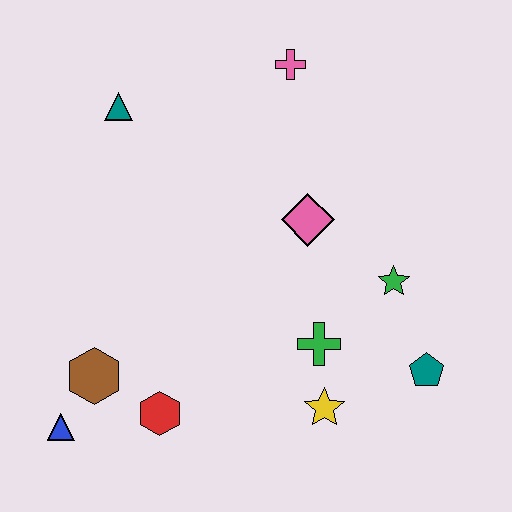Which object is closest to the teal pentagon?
The green star is closest to the teal pentagon.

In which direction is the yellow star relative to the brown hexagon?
The yellow star is to the right of the brown hexagon.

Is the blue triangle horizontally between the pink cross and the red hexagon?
No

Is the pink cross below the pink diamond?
No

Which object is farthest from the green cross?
The teal triangle is farthest from the green cross.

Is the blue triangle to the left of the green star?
Yes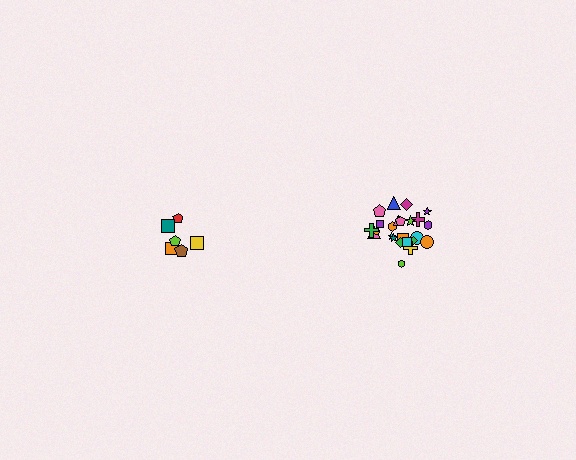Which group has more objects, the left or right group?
The right group.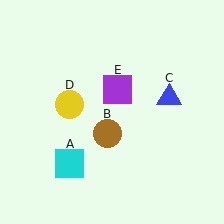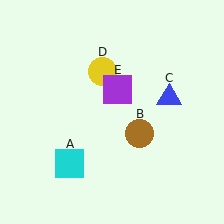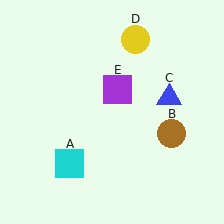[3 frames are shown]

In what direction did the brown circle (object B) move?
The brown circle (object B) moved right.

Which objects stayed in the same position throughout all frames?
Cyan square (object A) and blue triangle (object C) and purple square (object E) remained stationary.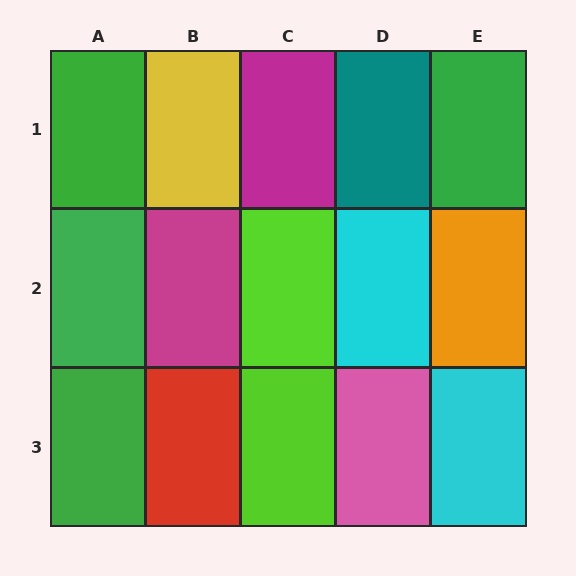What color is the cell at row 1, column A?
Green.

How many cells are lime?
2 cells are lime.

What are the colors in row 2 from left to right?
Green, magenta, lime, cyan, orange.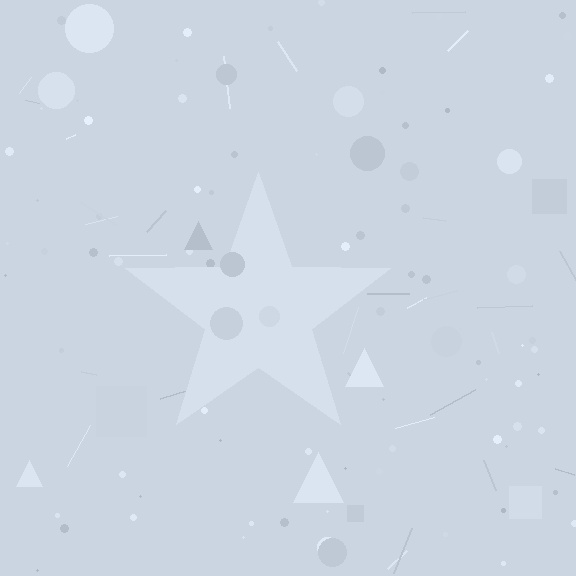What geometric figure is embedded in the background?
A star is embedded in the background.